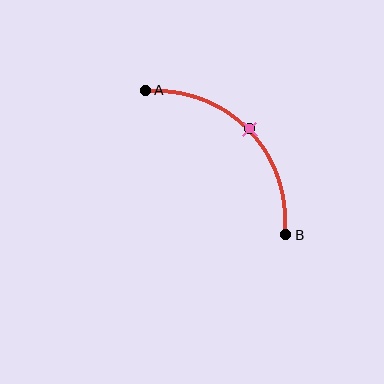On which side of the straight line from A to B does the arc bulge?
The arc bulges above and to the right of the straight line connecting A and B.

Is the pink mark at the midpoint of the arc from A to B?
Yes. The pink mark lies on the arc at equal arc-length from both A and B — it is the arc midpoint.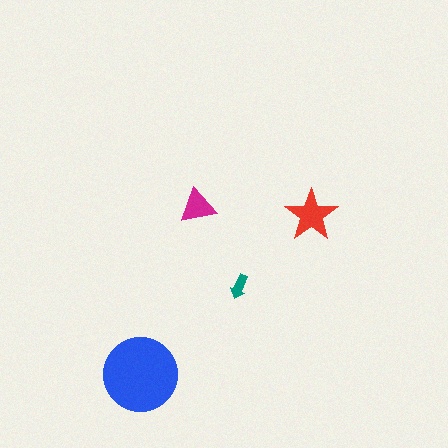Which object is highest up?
The magenta triangle is topmost.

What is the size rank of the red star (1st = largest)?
2nd.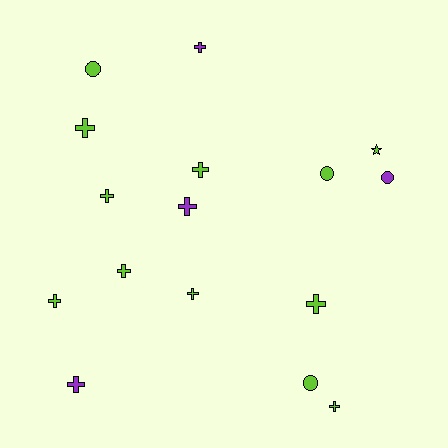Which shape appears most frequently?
Cross, with 11 objects.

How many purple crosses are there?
There are 3 purple crosses.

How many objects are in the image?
There are 16 objects.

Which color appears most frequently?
Lime, with 12 objects.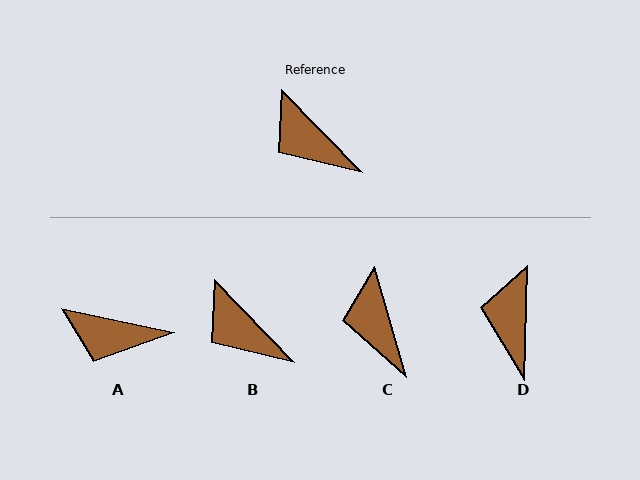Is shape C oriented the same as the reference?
No, it is off by about 28 degrees.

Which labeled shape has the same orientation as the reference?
B.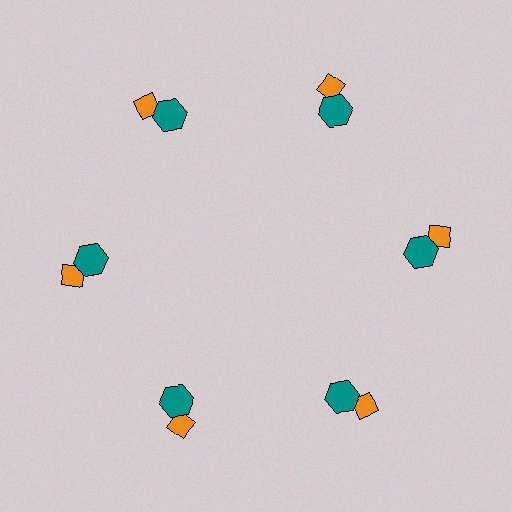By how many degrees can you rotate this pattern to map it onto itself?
The pattern maps onto itself every 60 degrees of rotation.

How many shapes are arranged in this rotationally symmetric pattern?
There are 12 shapes, arranged in 6 groups of 2.